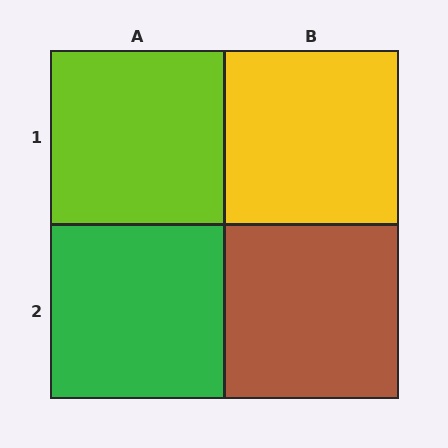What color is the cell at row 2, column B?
Brown.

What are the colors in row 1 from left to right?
Lime, yellow.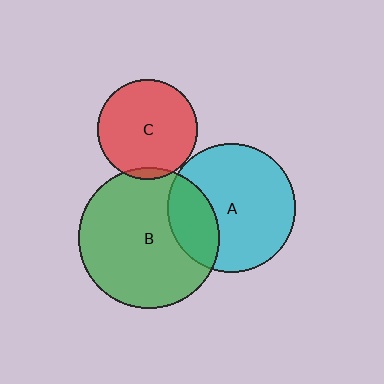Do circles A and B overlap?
Yes.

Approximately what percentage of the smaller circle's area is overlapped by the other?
Approximately 25%.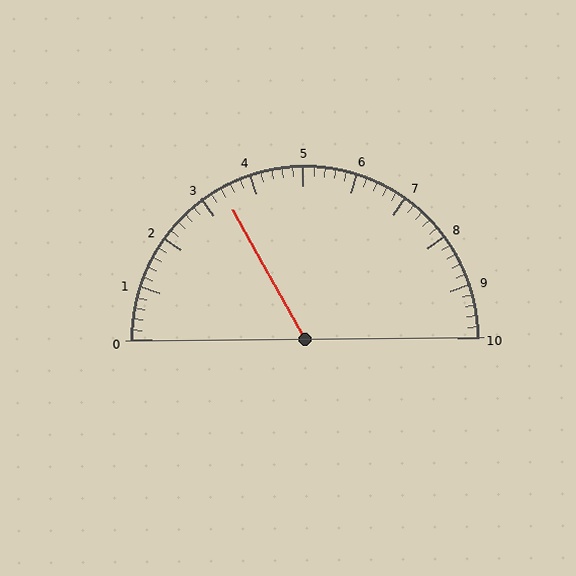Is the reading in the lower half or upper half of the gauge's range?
The reading is in the lower half of the range (0 to 10).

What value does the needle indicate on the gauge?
The needle indicates approximately 3.4.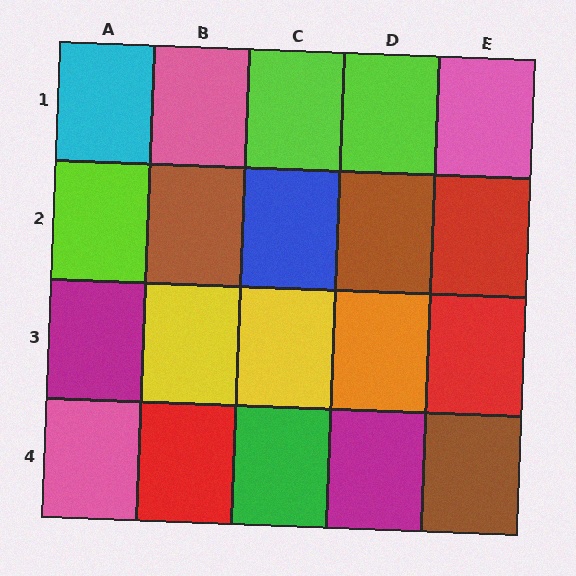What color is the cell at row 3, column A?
Magenta.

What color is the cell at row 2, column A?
Lime.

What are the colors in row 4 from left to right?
Pink, red, green, magenta, brown.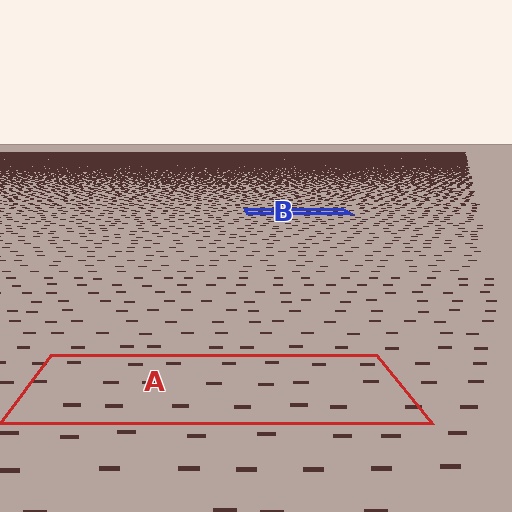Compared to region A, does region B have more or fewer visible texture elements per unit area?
Region B has more texture elements per unit area — they are packed more densely because it is farther away.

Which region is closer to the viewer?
Region A is closer. The texture elements there are larger and more spread out.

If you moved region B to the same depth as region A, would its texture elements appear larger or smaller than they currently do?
They would appear larger. At a closer depth, the same texture elements are projected at a bigger on-screen size.